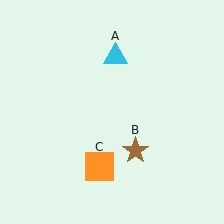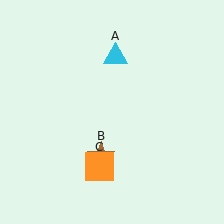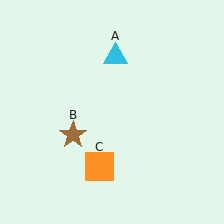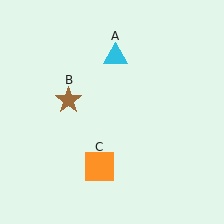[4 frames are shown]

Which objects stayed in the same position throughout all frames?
Cyan triangle (object A) and orange square (object C) remained stationary.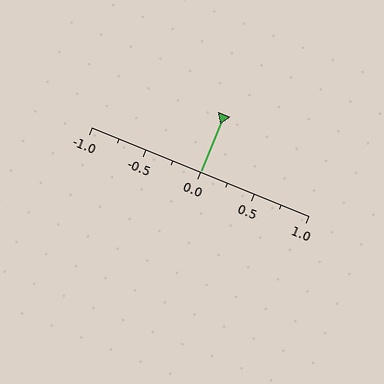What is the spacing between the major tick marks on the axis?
The major ticks are spaced 0.5 apart.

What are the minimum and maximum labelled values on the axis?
The axis runs from -1.0 to 1.0.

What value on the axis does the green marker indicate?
The marker indicates approximately 0.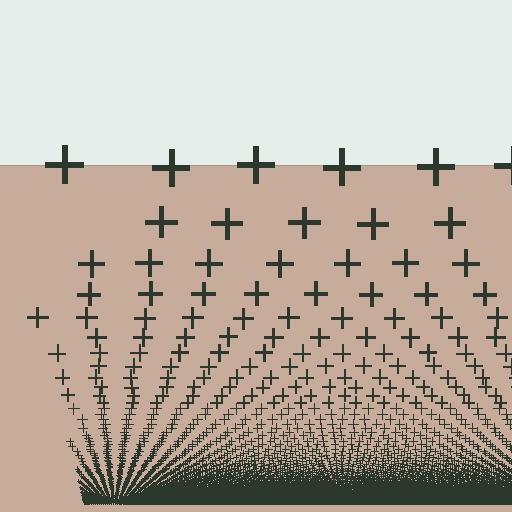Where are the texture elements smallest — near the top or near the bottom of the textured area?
Near the bottom.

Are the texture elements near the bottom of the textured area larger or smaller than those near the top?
Smaller. The gradient is inverted — elements near the bottom are smaller and denser.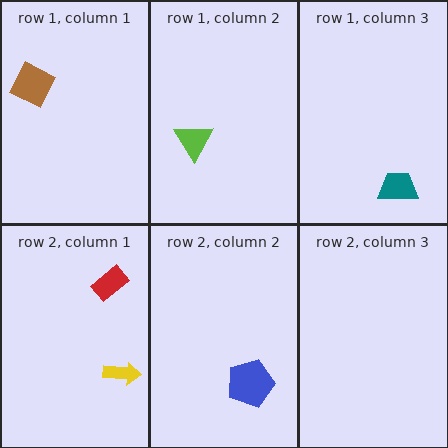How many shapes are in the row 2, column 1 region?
2.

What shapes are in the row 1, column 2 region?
The lime triangle.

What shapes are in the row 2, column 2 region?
The blue pentagon.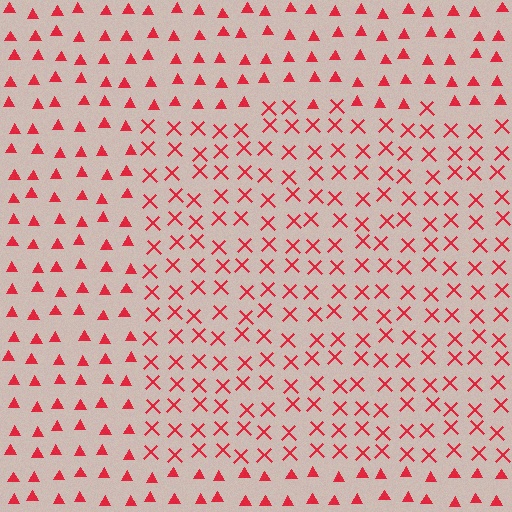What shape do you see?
I see a rectangle.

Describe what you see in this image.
The image is filled with small red elements arranged in a uniform grid. A rectangle-shaped region contains X marks, while the surrounding area contains triangles. The boundary is defined purely by the change in element shape.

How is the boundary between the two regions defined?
The boundary is defined by a change in element shape: X marks inside vs. triangles outside. All elements share the same color and spacing.